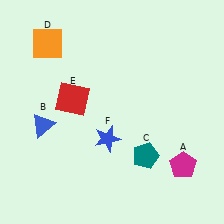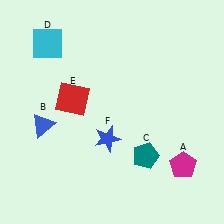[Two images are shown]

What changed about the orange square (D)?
In Image 1, D is orange. In Image 2, it changed to cyan.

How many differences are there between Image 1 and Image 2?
There is 1 difference between the two images.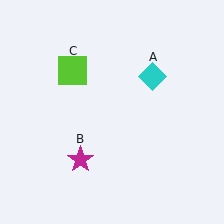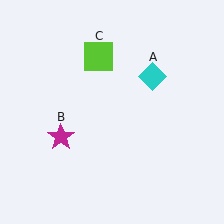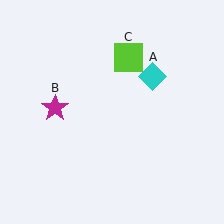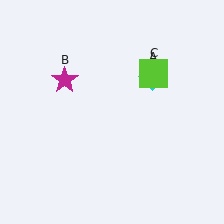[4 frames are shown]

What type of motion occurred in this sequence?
The magenta star (object B), lime square (object C) rotated clockwise around the center of the scene.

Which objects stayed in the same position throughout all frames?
Cyan diamond (object A) remained stationary.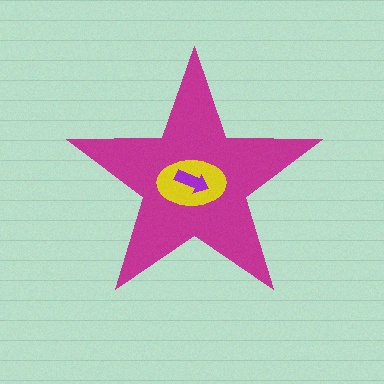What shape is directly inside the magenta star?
The yellow ellipse.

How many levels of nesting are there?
3.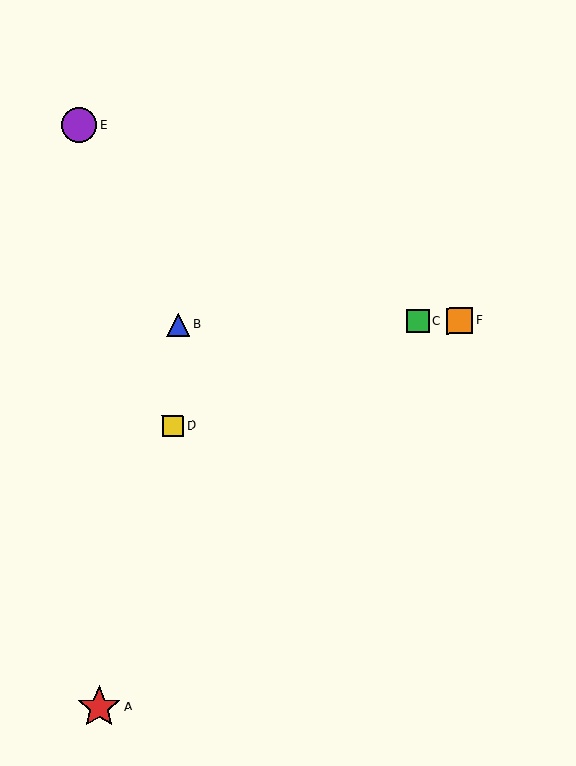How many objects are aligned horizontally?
3 objects (B, C, F) are aligned horizontally.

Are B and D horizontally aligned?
No, B is at y≈325 and D is at y≈425.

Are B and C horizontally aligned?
Yes, both are at y≈325.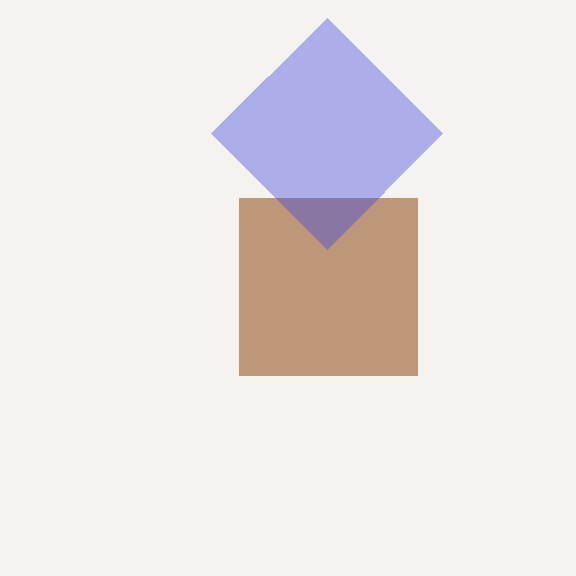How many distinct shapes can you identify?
There are 2 distinct shapes: a brown square, a blue diamond.